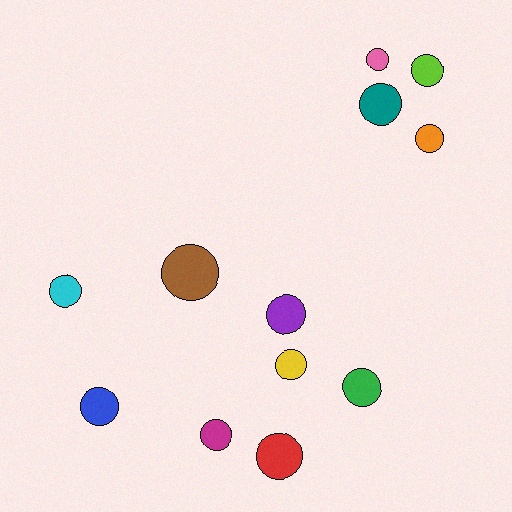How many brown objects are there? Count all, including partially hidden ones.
There is 1 brown object.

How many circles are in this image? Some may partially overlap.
There are 12 circles.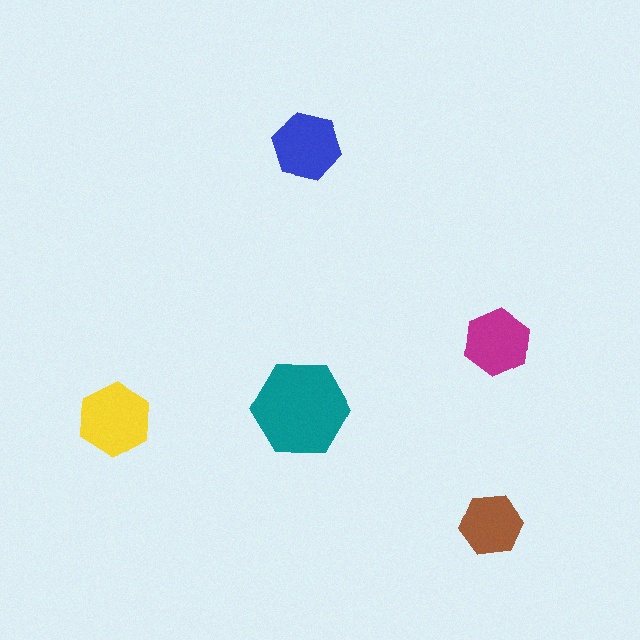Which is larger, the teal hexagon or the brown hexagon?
The teal one.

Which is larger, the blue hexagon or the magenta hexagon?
The blue one.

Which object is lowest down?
The brown hexagon is bottommost.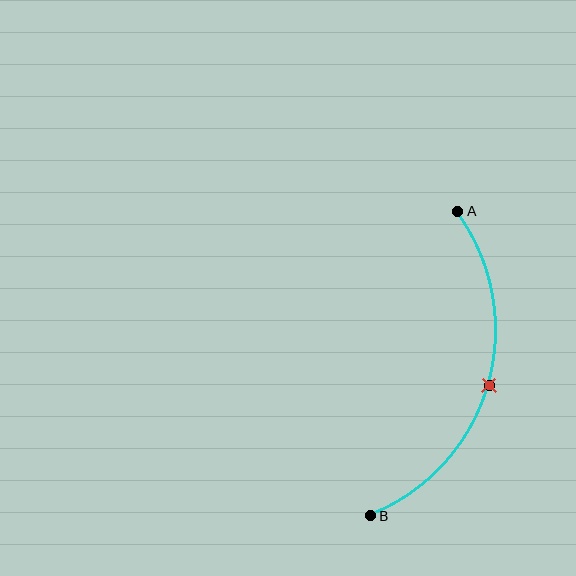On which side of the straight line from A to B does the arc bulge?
The arc bulges to the right of the straight line connecting A and B.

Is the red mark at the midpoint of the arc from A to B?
Yes. The red mark lies on the arc at equal arc-length from both A and B — it is the arc midpoint.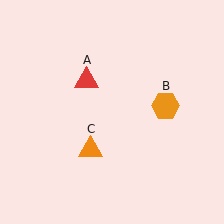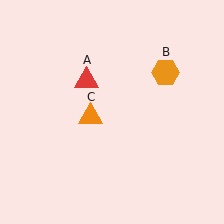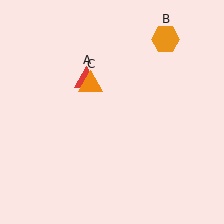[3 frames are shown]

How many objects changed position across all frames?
2 objects changed position: orange hexagon (object B), orange triangle (object C).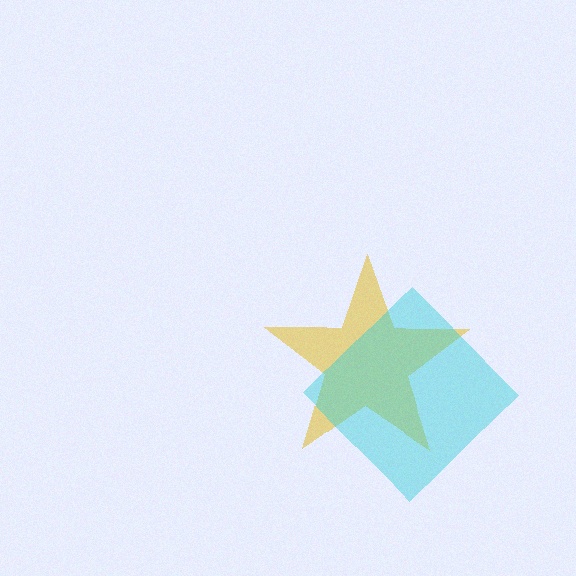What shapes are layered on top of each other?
The layered shapes are: a yellow star, a cyan diamond.